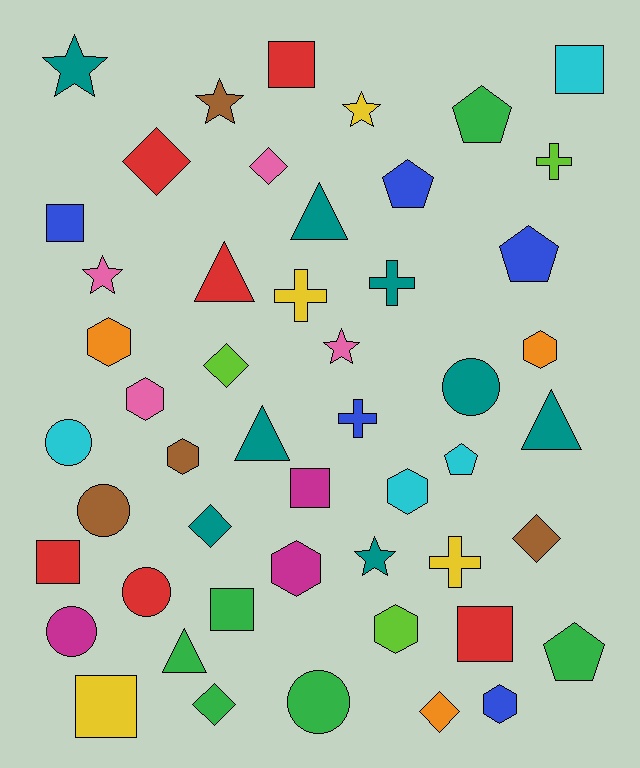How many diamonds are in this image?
There are 7 diamonds.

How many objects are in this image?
There are 50 objects.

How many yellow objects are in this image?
There are 4 yellow objects.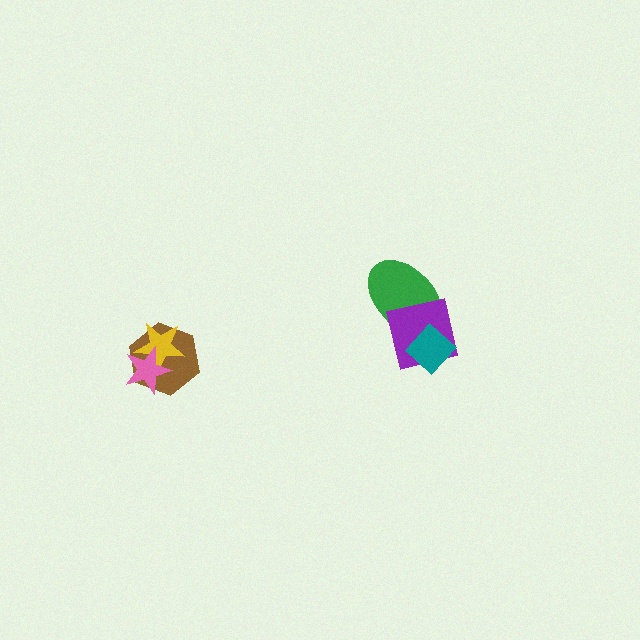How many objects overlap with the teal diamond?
2 objects overlap with the teal diamond.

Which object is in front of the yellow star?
The pink star is in front of the yellow star.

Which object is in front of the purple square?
The teal diamond is in front of the purple square.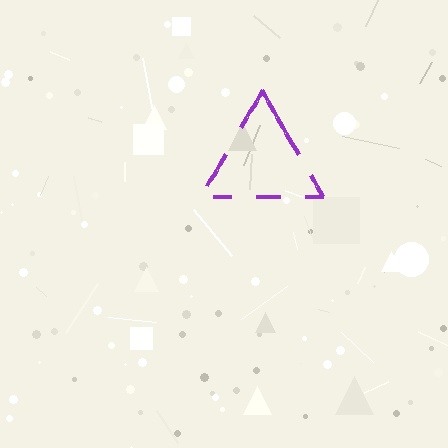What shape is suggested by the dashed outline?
The dashed outline suggests a triangle.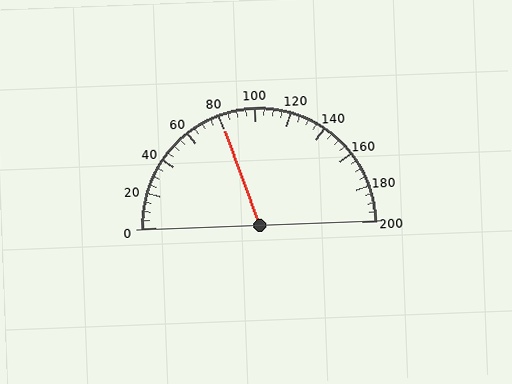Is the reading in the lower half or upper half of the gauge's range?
The reading is in the lower half of the range (0 to 200).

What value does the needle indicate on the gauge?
The needle indicates approximately 80.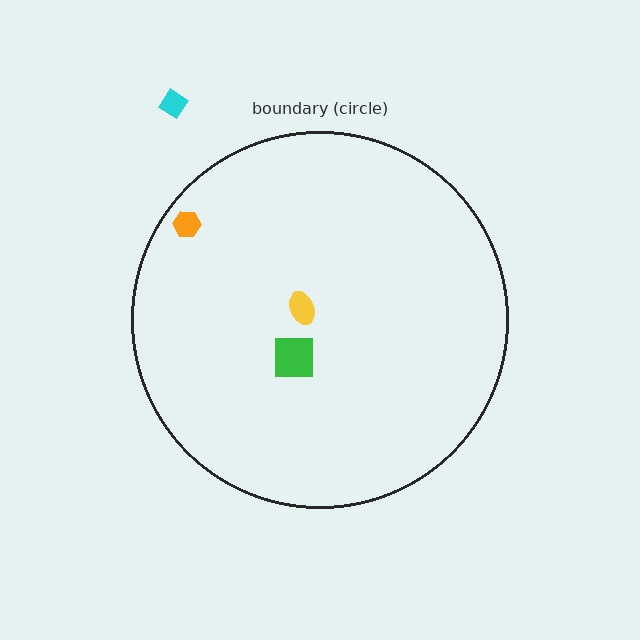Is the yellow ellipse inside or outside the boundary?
Inside.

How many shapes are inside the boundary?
3 inside, 1 outside.